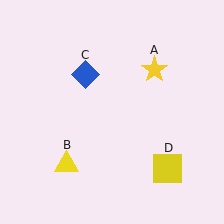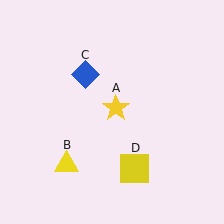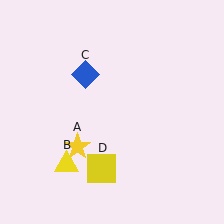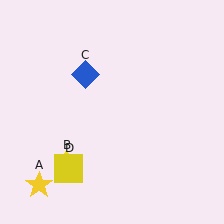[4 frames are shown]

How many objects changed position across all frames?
2 objects changed position: yellow star (object A), yellow square (object D).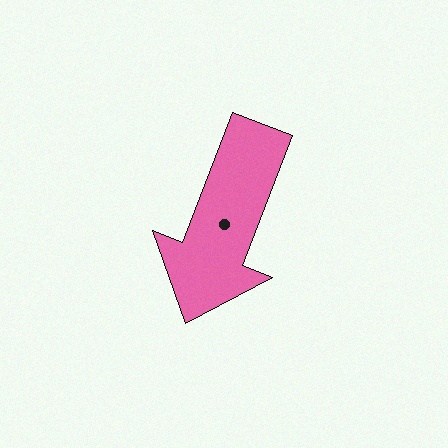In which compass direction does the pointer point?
South.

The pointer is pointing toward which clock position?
Roughly 7 o'clock.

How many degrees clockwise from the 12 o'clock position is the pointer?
Approximately 201 degrees.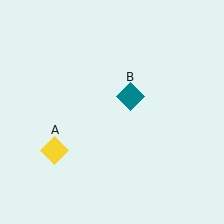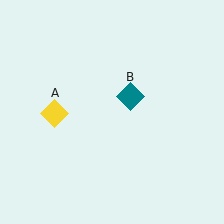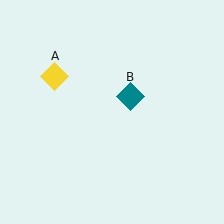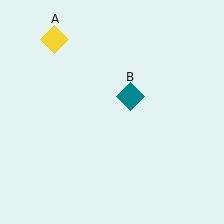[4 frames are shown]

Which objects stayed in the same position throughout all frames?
Teal diamond (object B) remained stationary.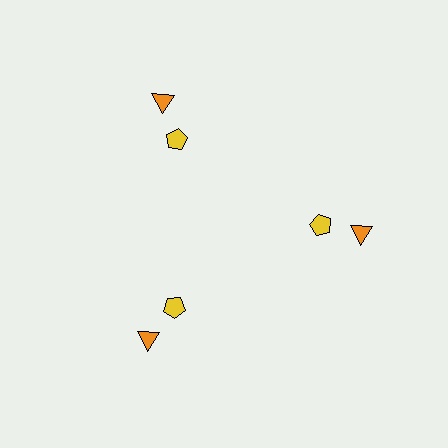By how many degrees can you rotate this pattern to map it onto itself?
The pattern maps onto itself every 120 degrees of rotation.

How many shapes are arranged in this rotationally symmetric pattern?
There are 6 shapes, arranged in 3 groups of 2.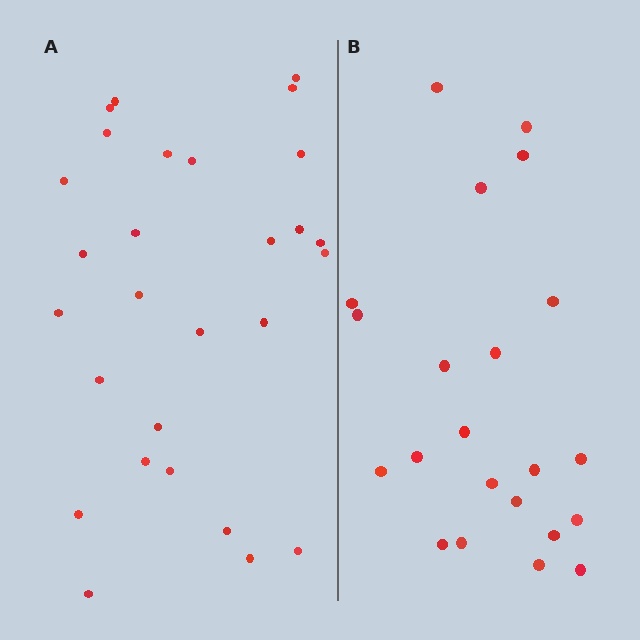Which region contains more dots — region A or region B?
Region A (the left region) has more dots.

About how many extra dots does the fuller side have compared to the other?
Region A has about 6 more dots than region B.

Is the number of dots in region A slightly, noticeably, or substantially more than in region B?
Region A has noticeably more, but not dramatically so. The ratio is roughly 1.3 to 1.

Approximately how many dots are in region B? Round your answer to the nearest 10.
About 20 dots. (The exact count is 22, which rounds to 20.)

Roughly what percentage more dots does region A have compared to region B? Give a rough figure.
About 25% more.